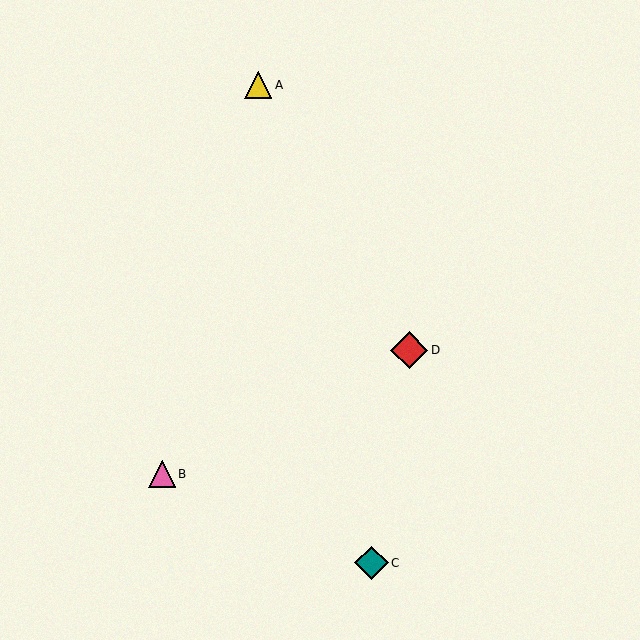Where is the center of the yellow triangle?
The center of the yellow triangle is at (258, 85).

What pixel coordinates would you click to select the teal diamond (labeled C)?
Click at (371, 563) to select the teal diamond C.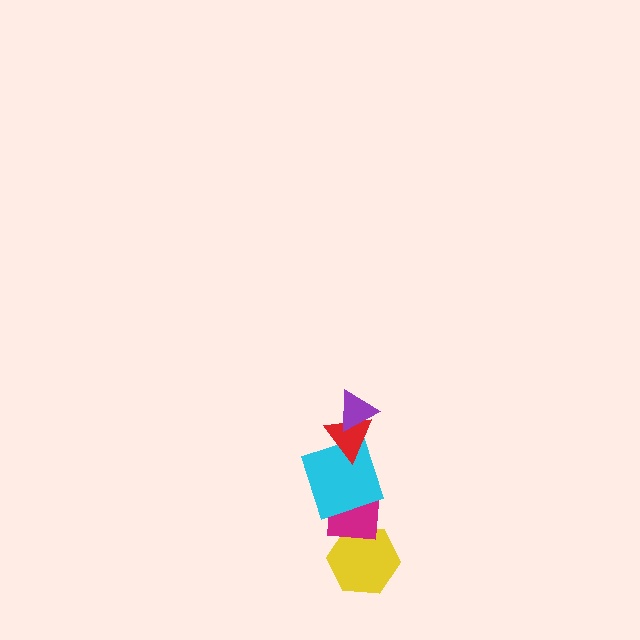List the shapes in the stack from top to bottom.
From top to bottom: the purple triangle, the red triangle, the cyan square, the magenta square, the yellow hexagon.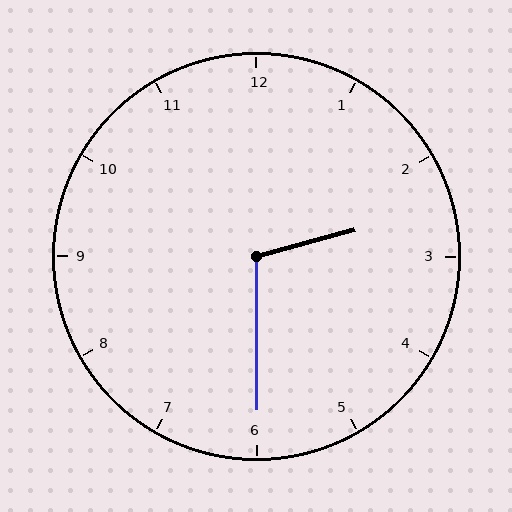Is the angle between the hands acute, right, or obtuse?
It is obtuse.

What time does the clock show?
2:30.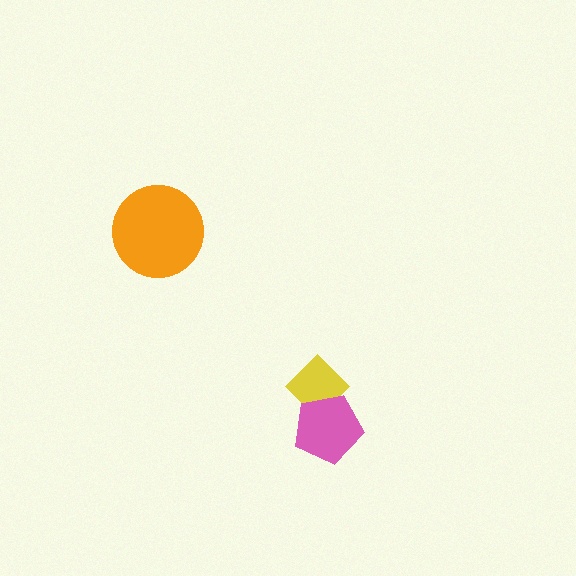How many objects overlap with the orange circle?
0 objects overlap with the orange circle.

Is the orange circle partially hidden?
No, no other shape covers it.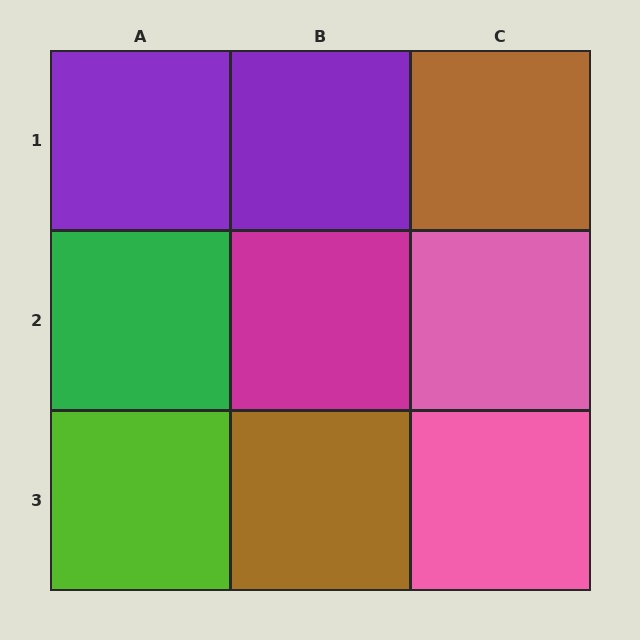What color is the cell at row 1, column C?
Brown.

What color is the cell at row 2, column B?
Magenta.